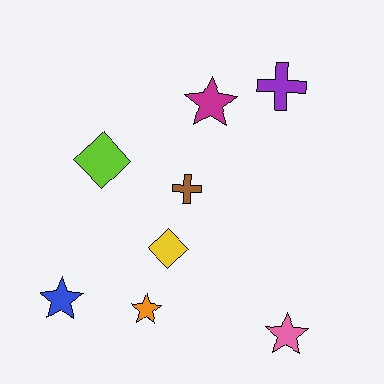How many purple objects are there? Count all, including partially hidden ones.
There is 1 purple object.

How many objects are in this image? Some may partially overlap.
There are 8 objects.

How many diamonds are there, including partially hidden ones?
There are 2 diamonds.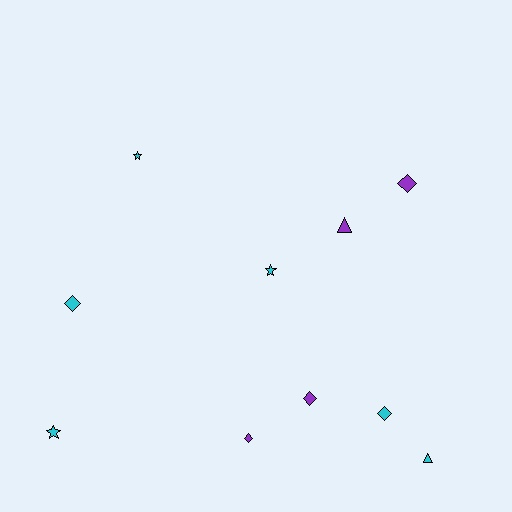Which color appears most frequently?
Cyan, with 6 objects.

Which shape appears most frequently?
Diamond, with 5 objects.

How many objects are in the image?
There are 10 objects.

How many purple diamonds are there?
There are 3 purple diamonds.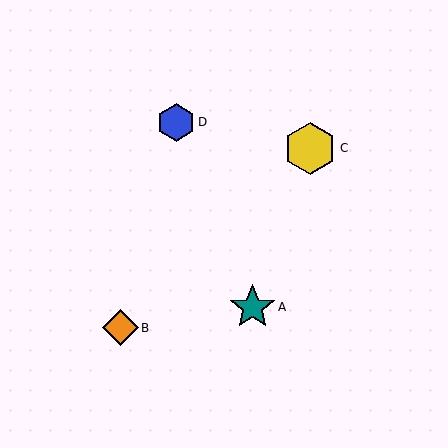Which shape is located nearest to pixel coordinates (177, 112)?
The blue hexagon (labeled D) at (176, 122) is nearest to that location.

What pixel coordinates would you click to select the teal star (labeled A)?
Click at (253, 308) to select the teal star A.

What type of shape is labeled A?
Shape A is a teal star.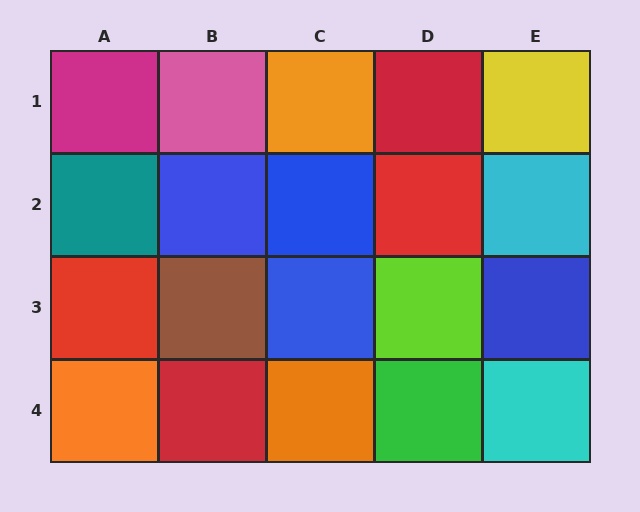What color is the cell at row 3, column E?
Blue.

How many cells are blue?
4 cells are blue.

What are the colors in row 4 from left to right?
Orange, red, orange, green, cyan.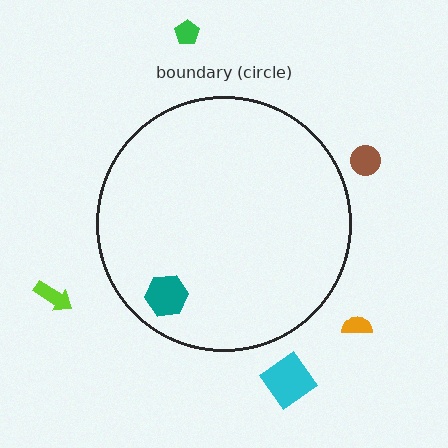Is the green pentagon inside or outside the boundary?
Outside.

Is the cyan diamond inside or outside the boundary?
Outside.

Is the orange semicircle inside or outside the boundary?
Outside.